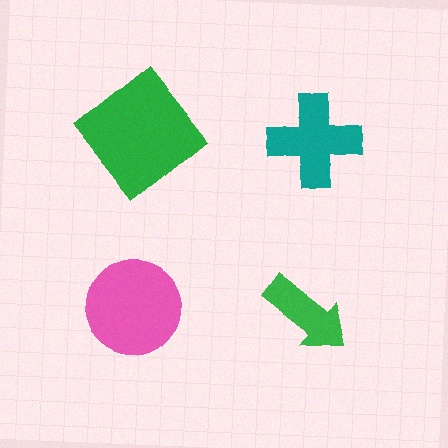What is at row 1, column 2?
A teal cross.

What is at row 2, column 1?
A pink circle.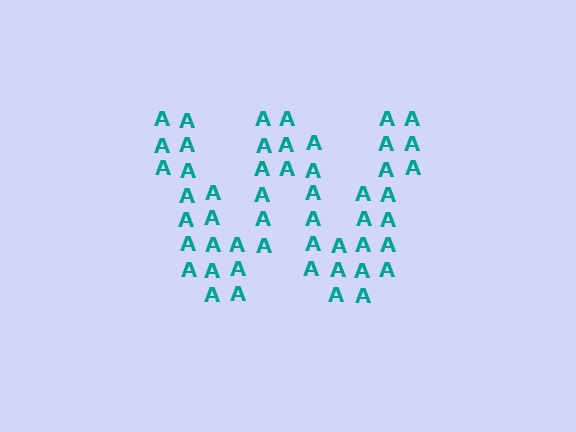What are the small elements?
The small elements are letter A's.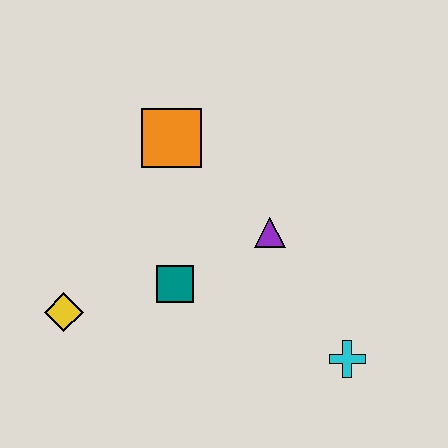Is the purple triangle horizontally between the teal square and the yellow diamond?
No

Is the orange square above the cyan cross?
Yes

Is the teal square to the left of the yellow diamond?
No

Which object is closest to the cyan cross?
The purple triangle is closest to the cyan cross.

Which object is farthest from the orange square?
The cyan cross is farthest from the orange square.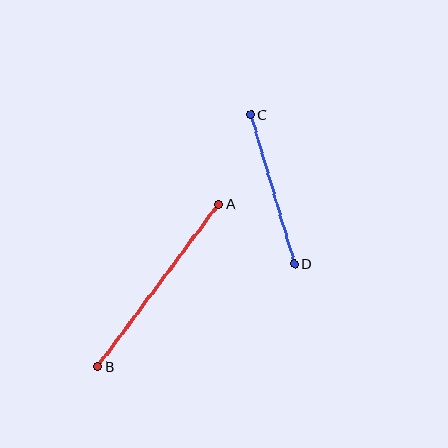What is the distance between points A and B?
The distance is approximately 203 pixels.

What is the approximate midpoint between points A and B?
The midpoint is at approximately (158, 285) pixels.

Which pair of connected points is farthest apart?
Points A and B are farthest apart.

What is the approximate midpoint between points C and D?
The midpoint is at approximately (272, 189) pixels.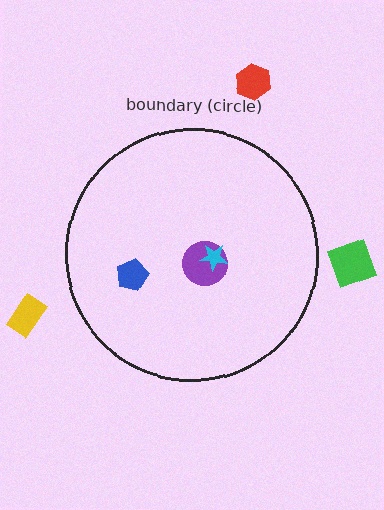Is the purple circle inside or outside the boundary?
Inside.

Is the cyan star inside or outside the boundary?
Inside.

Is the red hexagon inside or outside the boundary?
Outside.